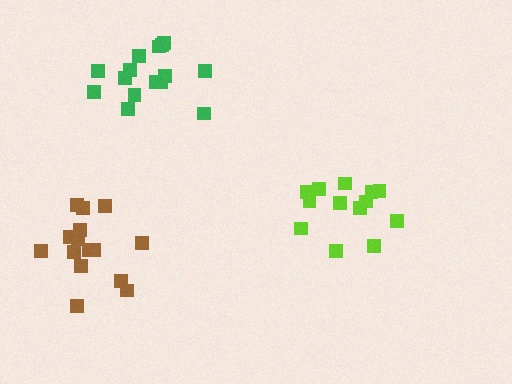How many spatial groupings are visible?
There are 3 spatial groupings.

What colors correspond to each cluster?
The clusters are colored: lime, brown, green.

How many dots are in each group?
Group 1: 13 dots, Group 2: 15 dots, Group 3: 15 dots (43 total).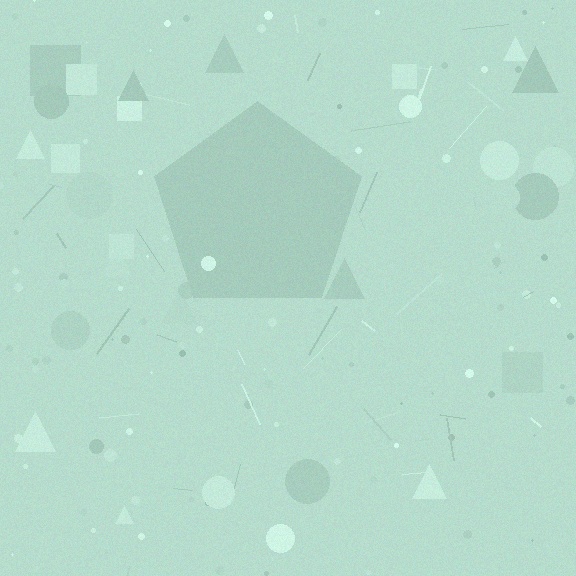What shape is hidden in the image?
A pentagon is hidden in the image.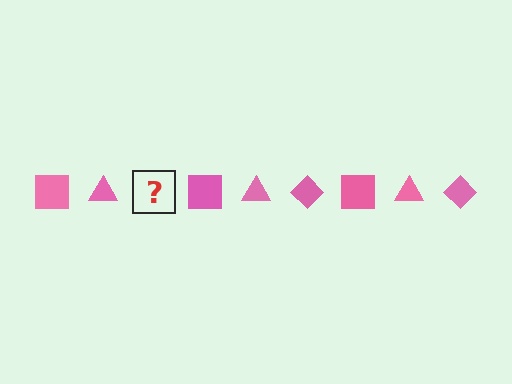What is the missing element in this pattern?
The missing element is a pink diamond.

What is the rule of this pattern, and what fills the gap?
The rule is that the pattern cycles through square, triangle, diamond shapes in pink. The gap should be filled with a pink diamond.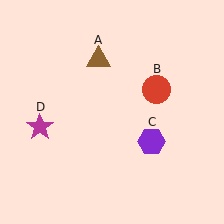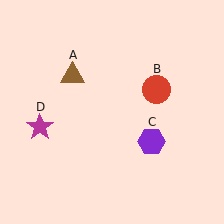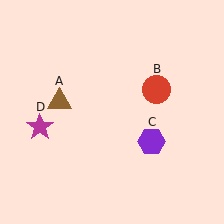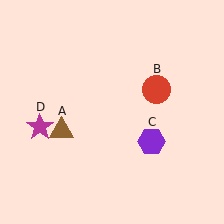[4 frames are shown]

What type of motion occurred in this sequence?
The brown triangle (object A) rotated counterclockwise around the center of the scene.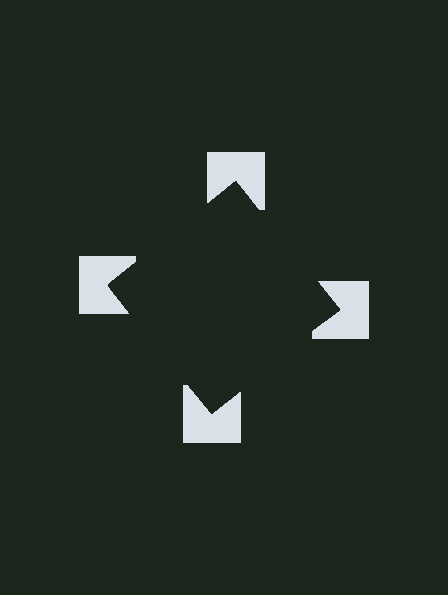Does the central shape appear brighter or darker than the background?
It typically appears slightly darker than the background, even though no actual brightness change is drawn.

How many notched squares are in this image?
There are 4 — one at each vertex of the illusory square.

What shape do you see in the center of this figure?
An illusory square — its edges are inferred from the aligned wedge cuts in the notched squares, not physically drawn.